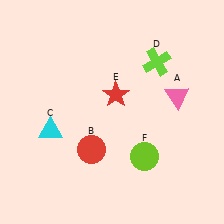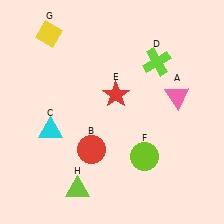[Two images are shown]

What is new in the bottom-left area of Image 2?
A lime triangle (H) was added in the bottom-left area of Image 2.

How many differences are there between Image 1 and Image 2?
There are 2 differences between the two images.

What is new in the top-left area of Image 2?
A yellow diamond (G) was added in the top-left area of Image 2.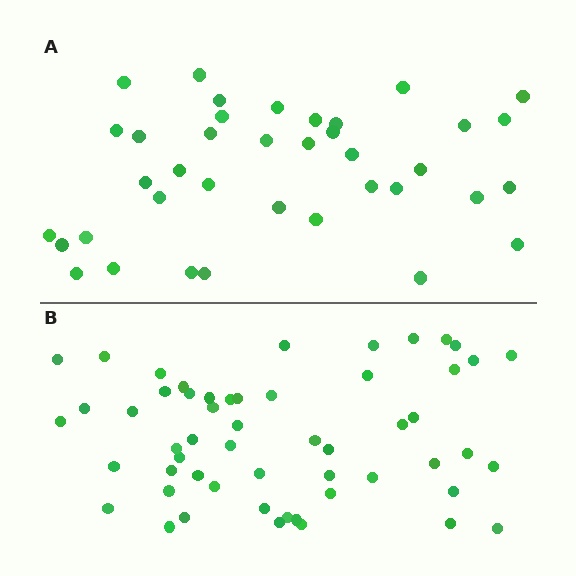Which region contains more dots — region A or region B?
Region B (the bottom region) has more dots.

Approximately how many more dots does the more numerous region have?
Region B has approximately 15 more dots than region A.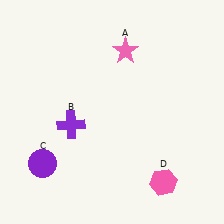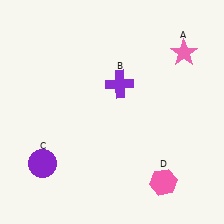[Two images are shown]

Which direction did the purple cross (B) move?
The purple cross (B) moved right.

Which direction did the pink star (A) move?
The pink star (A) moved right.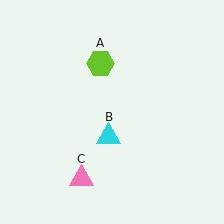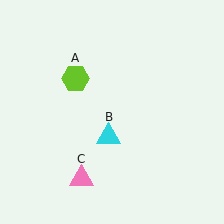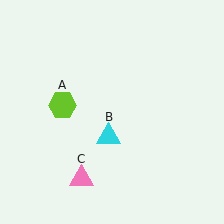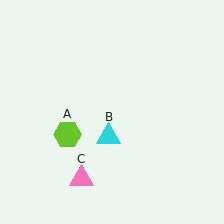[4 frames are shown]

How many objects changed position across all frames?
1 object changed position: lime hexagon (object A).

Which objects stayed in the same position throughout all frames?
Cyan triangle (object B) and pink triangle (object C) remained stationary.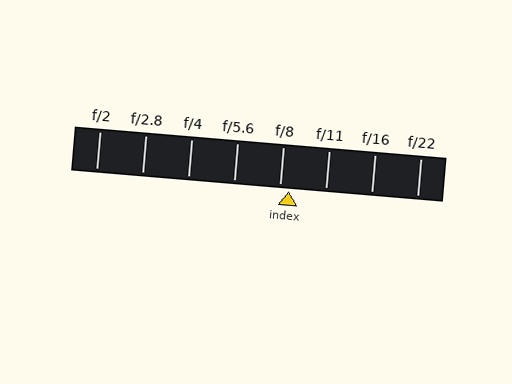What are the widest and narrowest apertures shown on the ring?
The widest aperture shown is f/2 and the narrowest is f/22.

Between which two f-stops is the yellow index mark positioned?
The index mark is between f/8 and f/11.